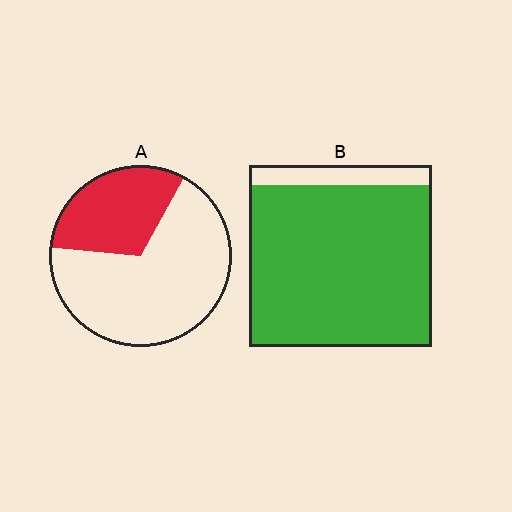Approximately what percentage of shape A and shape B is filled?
A is approximately 30% and B is approximately 90%.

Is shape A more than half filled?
No.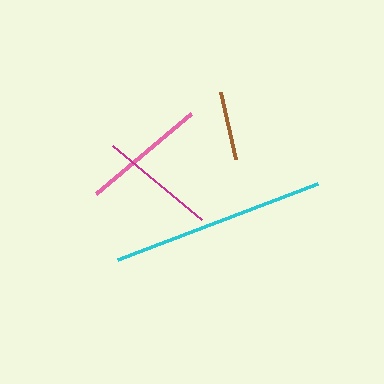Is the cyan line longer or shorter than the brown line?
The cyan line is longer than the brown line.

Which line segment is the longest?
The cyan line is the longest at approximately 214 pixels.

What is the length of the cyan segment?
The cyan segment is approximately 214 pixels long.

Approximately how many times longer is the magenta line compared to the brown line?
The magenta line is approximately 1.7 times the length of the brown line.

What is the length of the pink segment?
The pink segment is approximately 124 pixels long.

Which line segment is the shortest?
The brown line is the shortest at approximately 69 pixels.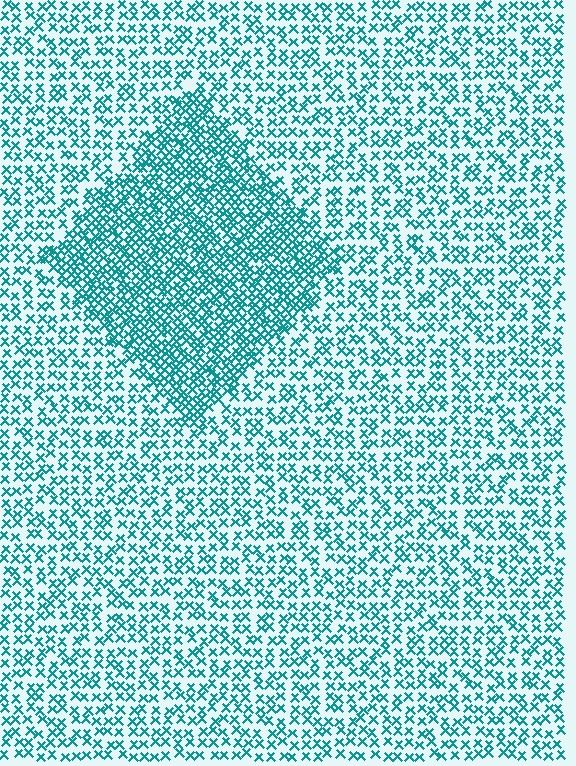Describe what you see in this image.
The image contains small teal elements arranged at two different densities. A diamond-shaped region is visible where the elements are more densely packed than the surrounding area.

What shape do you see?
I see a diamond.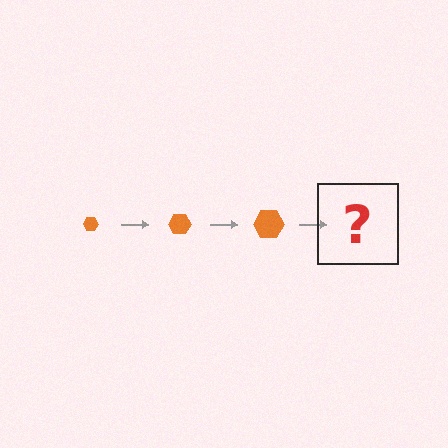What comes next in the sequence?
The next element should be an orange hexagon, larger than the previous one.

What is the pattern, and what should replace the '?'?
The pattern is that the hexagon gets progressively larger each step. The '?' should be an orange hexagon, larger than the previous one.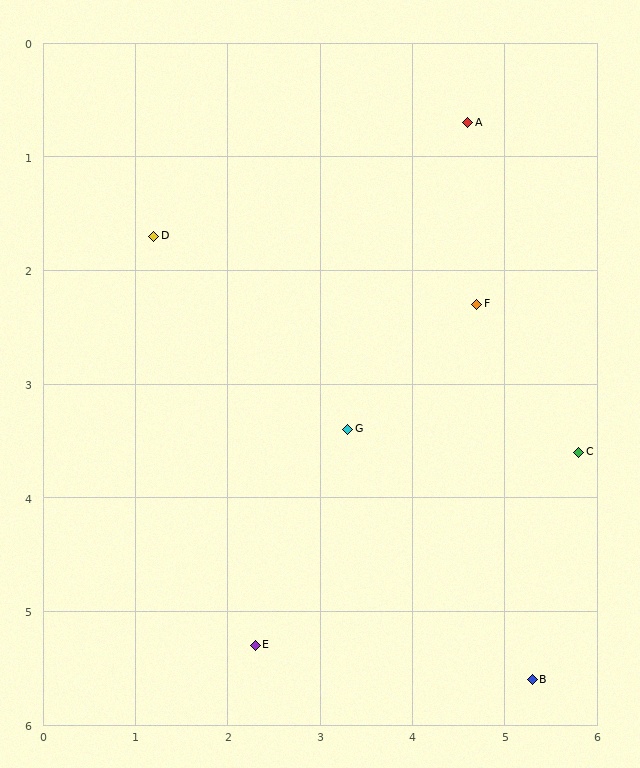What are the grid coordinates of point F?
Point F is at approximately (4.7, 2.3).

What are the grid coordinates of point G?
Point G is at approximately (3.3, 3.4).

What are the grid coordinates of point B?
Point B is at approximately (5.3, 5.6).